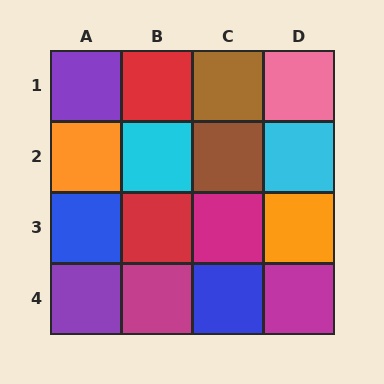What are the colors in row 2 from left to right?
Orange, cyan, brown, cyan.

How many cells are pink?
1 cell is pink.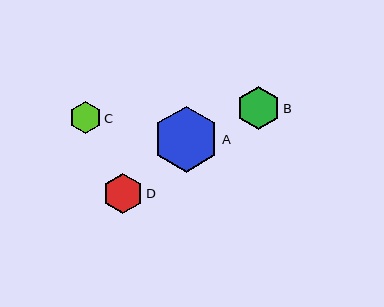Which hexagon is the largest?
Hexagon A is the largest with a size of approximately 66 pixels.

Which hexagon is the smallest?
Hexagon C is the smallest with a size of approximately 32 pixels.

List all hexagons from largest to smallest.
From largest to smallest: A, B, D, C.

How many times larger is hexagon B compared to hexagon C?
Hexagon B is approximately 1.4 times the size of hexagon C.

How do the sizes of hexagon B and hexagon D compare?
Hexagon B and hexagon D are approximately the same size.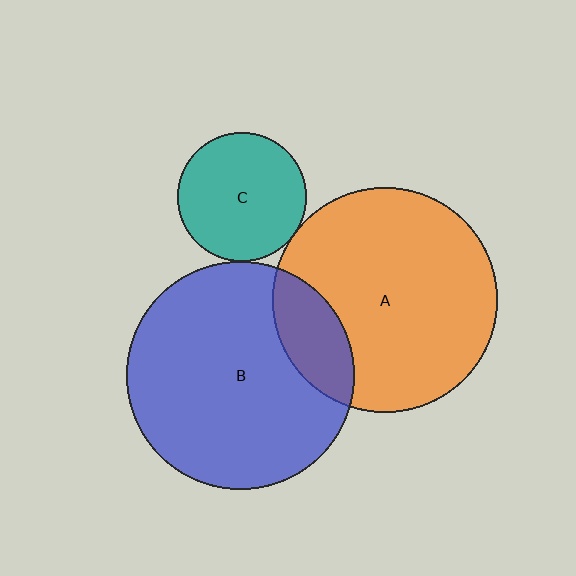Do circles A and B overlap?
Yes.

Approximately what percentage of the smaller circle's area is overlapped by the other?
Approximately 15%.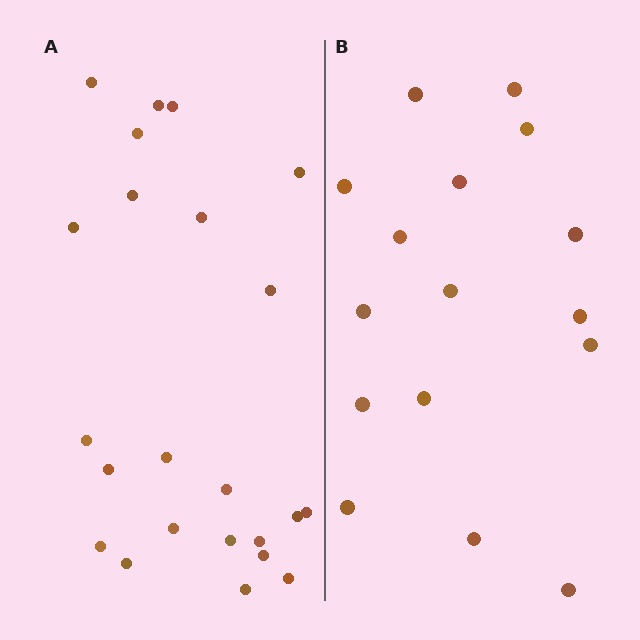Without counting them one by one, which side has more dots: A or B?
Region A (the left region) has more dots.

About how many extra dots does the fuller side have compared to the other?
Region A has roughly 8 or so more dots than region B.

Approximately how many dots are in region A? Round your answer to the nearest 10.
About 20 dots. (The exact count is 23, which rounds to 20.)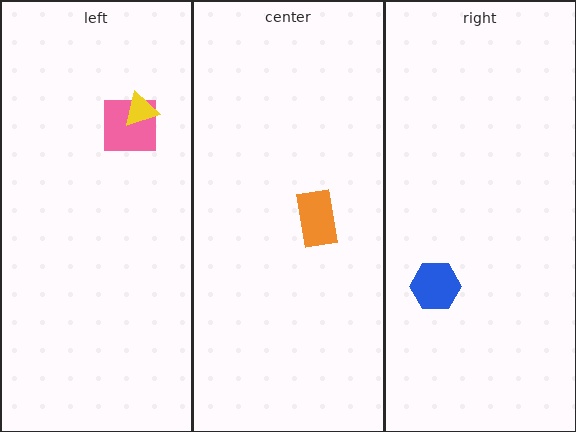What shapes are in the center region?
The orange rectangle.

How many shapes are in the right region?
1.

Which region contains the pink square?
The left region.